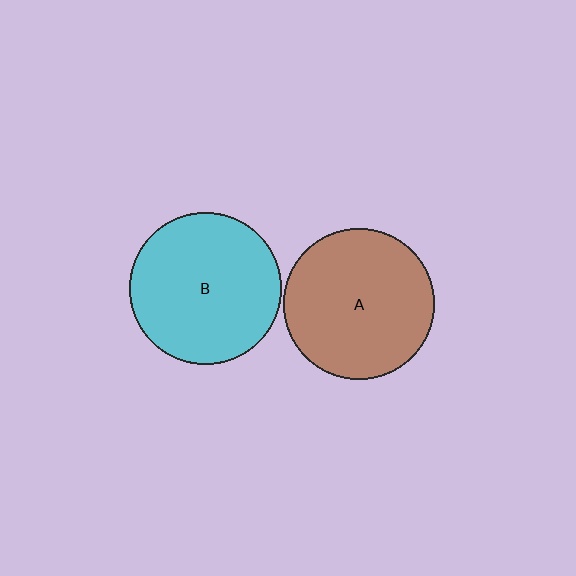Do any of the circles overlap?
No, none of the circles overlap.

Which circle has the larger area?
Circle B (cyan).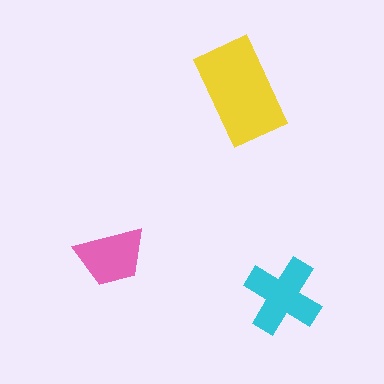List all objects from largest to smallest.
The yellow rectangle, the cyan cross, the pink trapezoid.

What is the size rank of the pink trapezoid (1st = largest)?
3rd.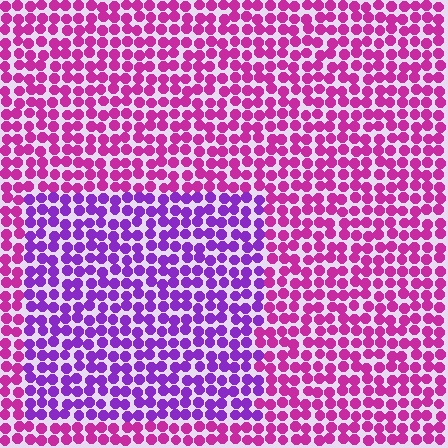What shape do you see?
I see a rectangle.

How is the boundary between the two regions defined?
The boundary is defined purely by a slight shift in hue (about 38 degrees). Spacing, size, and orientation are identical on both sides.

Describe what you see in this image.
The image is filled with small magenta elements in a uniform arrangement. A rectangle-shaped region is visible where the elements are tinted to a slightly different hue, forming a subtle color boundary.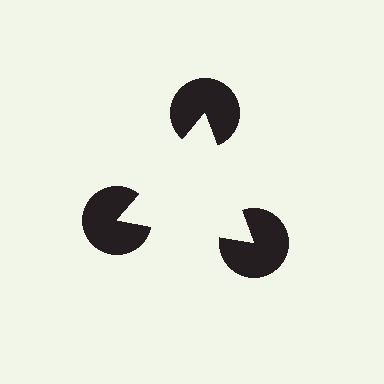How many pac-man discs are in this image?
There are 3 — one at each vertex of the illusory triangle.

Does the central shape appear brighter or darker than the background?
It typically appears slightly brighter than the background, even though no actual brightness change is drawn.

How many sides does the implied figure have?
3 sides.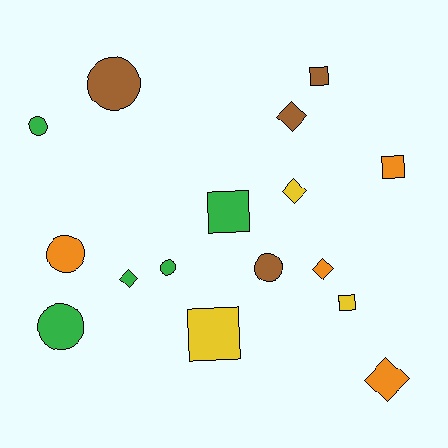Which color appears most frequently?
Green, with 5 objects.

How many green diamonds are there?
There is 1 green diamond.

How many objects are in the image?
There are 16 objects.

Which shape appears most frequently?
Circle, with 6 objects.